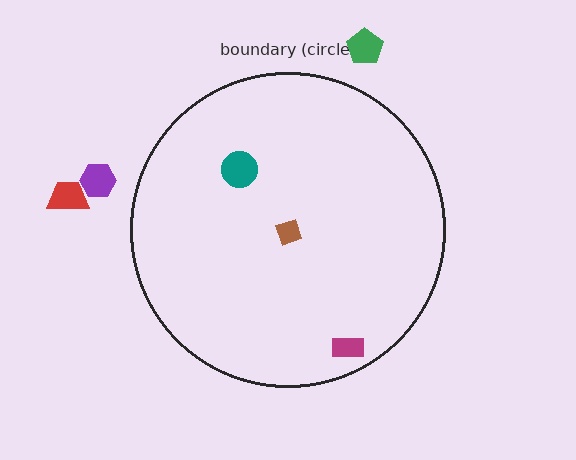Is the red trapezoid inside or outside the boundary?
Outside.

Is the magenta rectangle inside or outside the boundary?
Inside.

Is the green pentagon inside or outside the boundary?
Outside.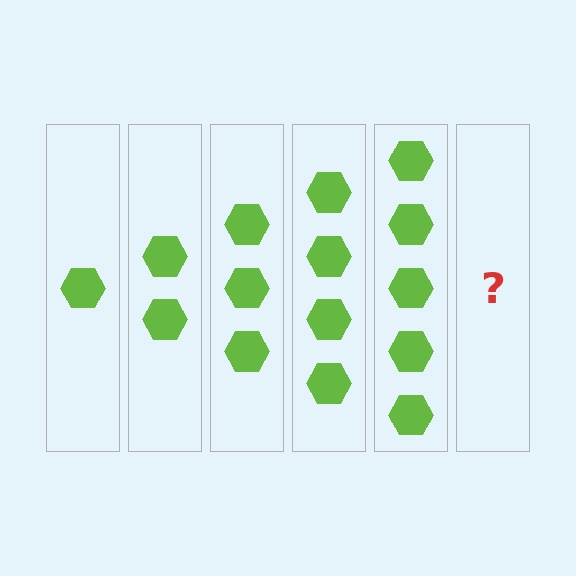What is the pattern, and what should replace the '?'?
The pattern is that each step adds one more hexagon. The '?' should be 6 hexagons.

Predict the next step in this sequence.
The next step is 6 hexagons.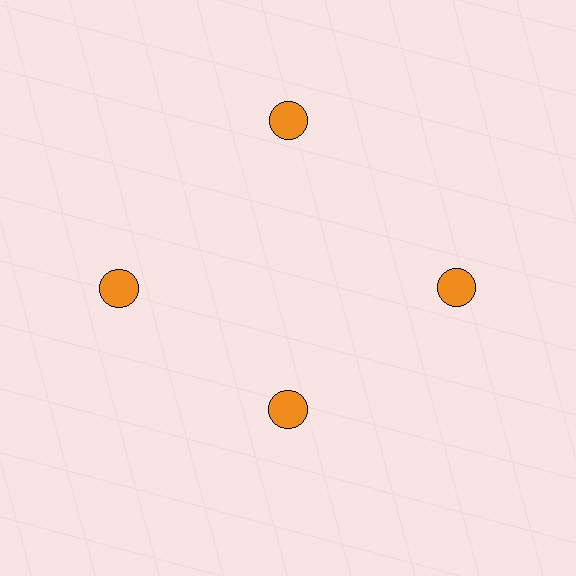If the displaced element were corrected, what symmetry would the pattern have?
It would have 4-fold rotational symmetry — the pattern would map onto itself every 90 degrees.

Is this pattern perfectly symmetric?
No. The 4 orange circles are arranged in a ring, but one element near the 6 o'clock position is pulled inward toward the center, breaking the 4-fold rotational symmetry.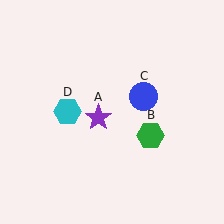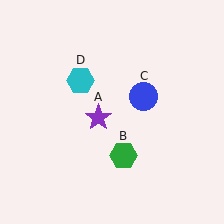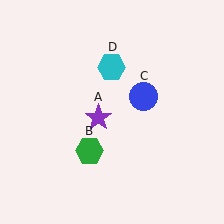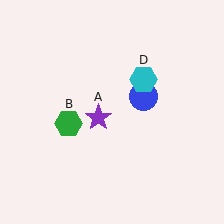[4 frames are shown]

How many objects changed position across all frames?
2 objects changed position: green hexagon (object B), cyan hexagon (object D).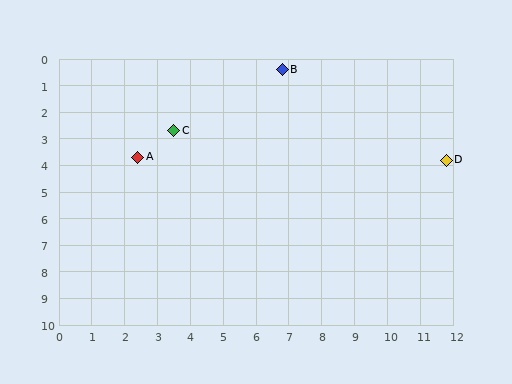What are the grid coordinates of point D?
Point D is at approximately (11.8, 3.8).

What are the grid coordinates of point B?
Point B is at approximately (6.8, 0.4).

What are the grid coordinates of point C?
Point C is at approximately (3.5, 2.7).